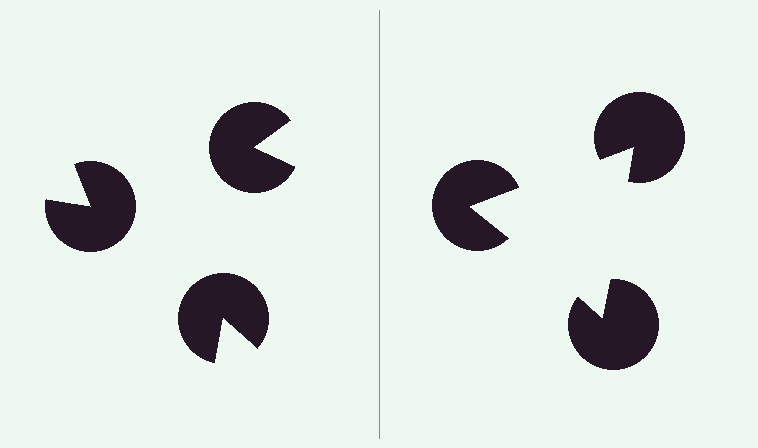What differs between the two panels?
The pac-man discs are positioned identically on both sides; only the wedge orientations differ. On the right they align to a triangle; on the left they are misaligned.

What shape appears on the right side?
An illusory triangle.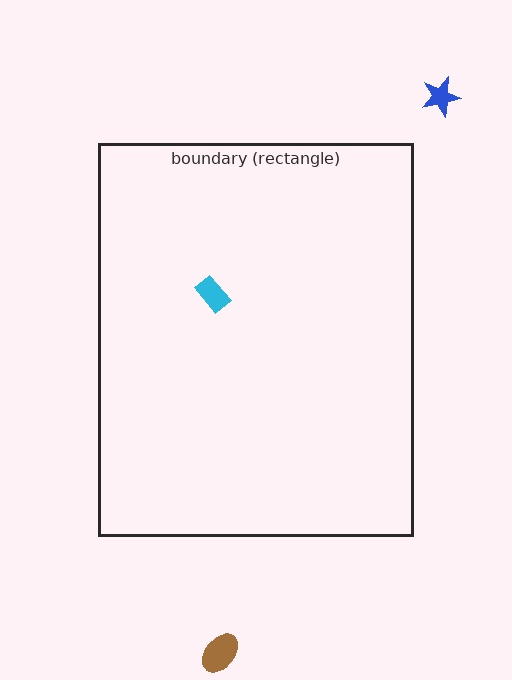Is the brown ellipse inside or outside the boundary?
Outside.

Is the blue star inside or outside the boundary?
Outside.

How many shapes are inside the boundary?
1 inside, 2 outside.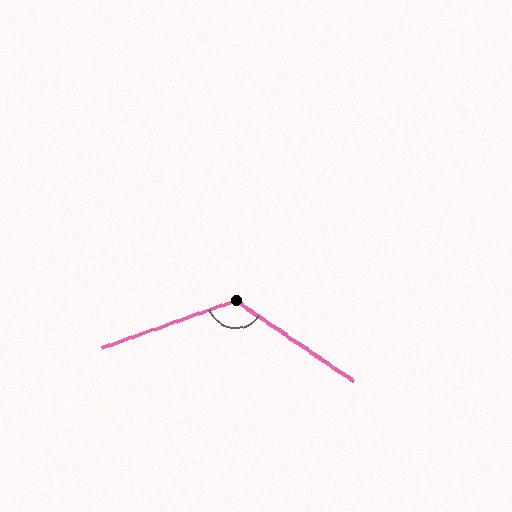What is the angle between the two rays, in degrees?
Approximately 126 degrees.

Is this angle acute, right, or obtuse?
It is obtuse.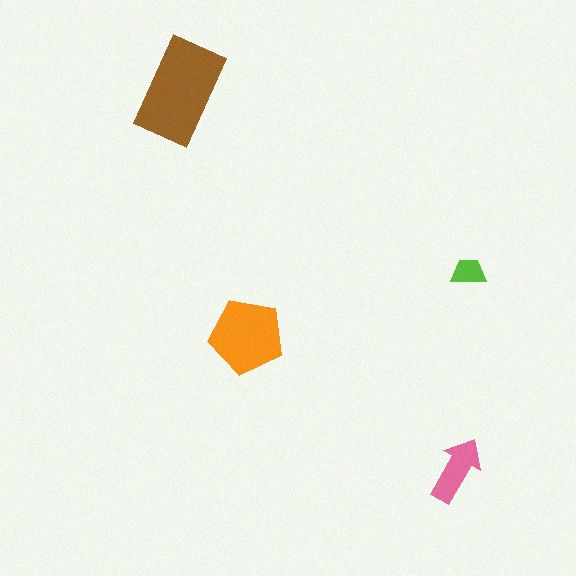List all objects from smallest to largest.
The lime trapezoid, the pink arrow, the orange pentagon, the brown rectangle.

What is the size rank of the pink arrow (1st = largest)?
3rd.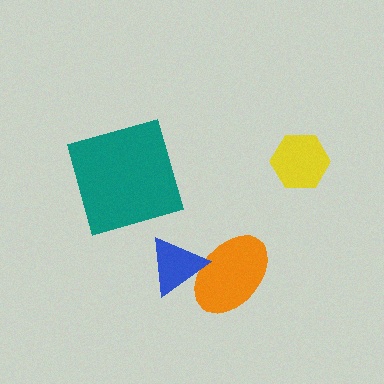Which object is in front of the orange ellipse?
The blue triangle is in front of the orange ellipse.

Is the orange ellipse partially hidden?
Yes, it is partially covered by another shape.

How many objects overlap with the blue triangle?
1 object overlaps with the blue triangle.